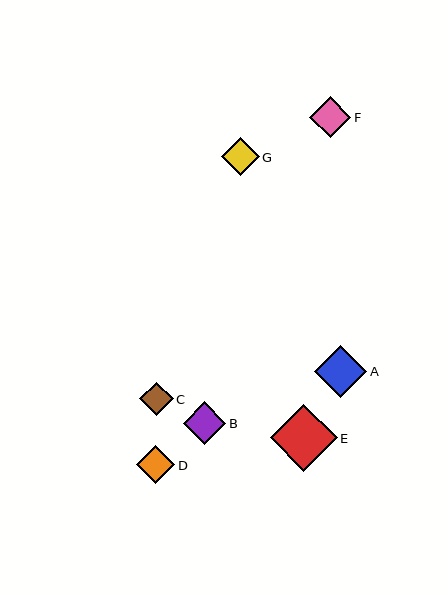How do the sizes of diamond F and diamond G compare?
Diamond F and diamond G are approximately the same size.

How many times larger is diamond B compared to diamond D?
Diamond B is approximately 1.1 times the size of diamond D.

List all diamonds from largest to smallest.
From largest to smallest: E, A, B, F, D, G, C.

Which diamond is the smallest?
Diamond C is the smallest with a size of approximately 33 pixels.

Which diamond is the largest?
Diamond E is the largest with a size of approximately 67 pixels.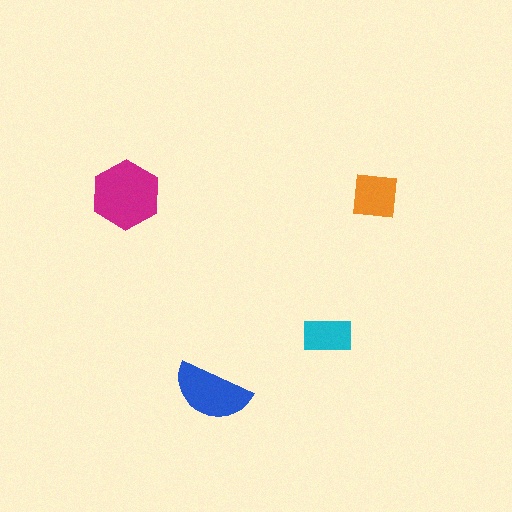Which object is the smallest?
The cyan rectangle.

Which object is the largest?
The magenta hexagon.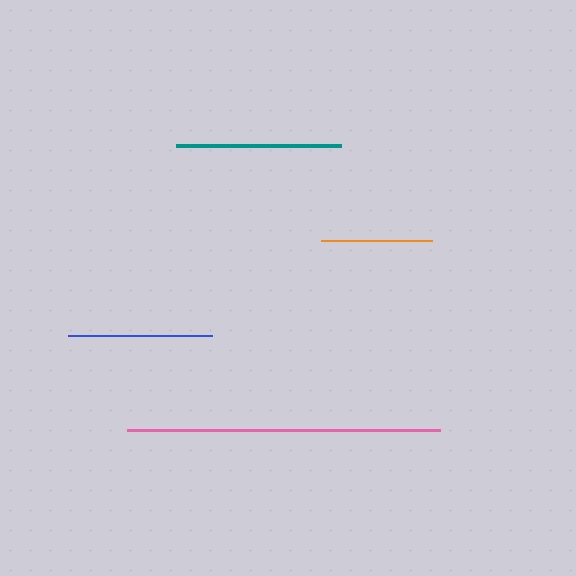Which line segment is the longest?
The pink line is the longest at approximately 313 pixels.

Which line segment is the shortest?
The orange line is the shortest at approximately 111 pixels.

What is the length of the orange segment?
The orange segment is approximately 111 pixels long.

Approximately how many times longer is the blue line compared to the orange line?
The blue line is approximately 1.3 times the length of the orange line.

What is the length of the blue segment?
The blue segment is approximately 144 pixels long.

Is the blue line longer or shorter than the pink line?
The pink line is longer than the blue line.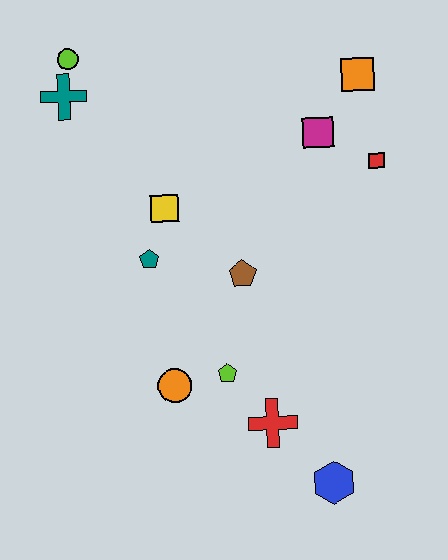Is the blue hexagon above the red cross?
No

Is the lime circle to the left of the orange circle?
Yes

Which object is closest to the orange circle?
The lime pentagon is closest to the orange circle.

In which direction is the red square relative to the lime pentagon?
The red square is above the lime pentagon.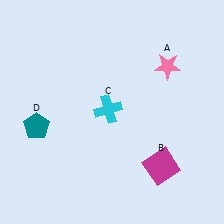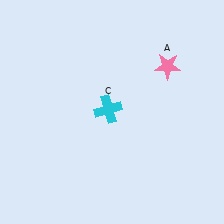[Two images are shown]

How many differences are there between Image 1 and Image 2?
There are 2 differences between the two images.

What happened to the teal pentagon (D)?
The teal pentagon (D) was removed in Image 2. It was in the bottom-left area of Image 1.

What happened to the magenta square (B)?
The magenta square (B) was removed in Image 2. It was in the bottom-right area of Image 1.